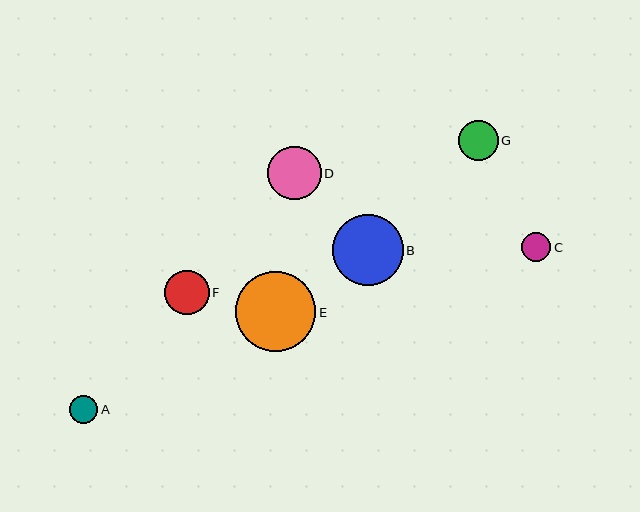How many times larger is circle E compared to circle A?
Circle E is approximately 2.9 times the size of circle A.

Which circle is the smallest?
Circle A is the smallest with a size of approximately 28 pixels.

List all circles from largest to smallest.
From largest to smallest: E, B, D, F, G, C, A.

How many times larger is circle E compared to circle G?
Circle E is approximately 2.0 times the size of circle G.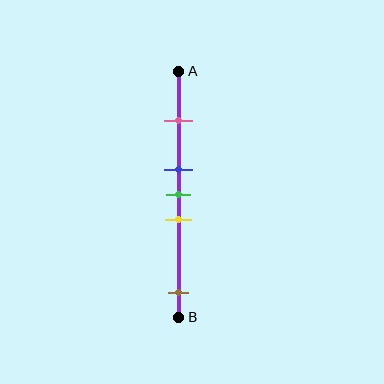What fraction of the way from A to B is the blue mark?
The blue mark is approximately 40% (0.4) of the way from A to B.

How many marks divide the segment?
There are 5 marks dividing the segment.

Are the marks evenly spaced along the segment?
No, the marks are not evenly spaced.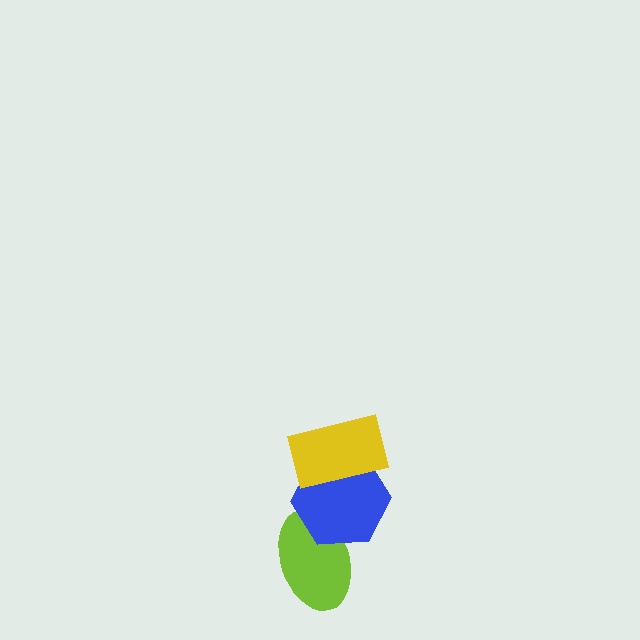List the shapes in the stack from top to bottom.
From top to bottom: the yellow rectangle, the blue hexagon, the lime ellipse.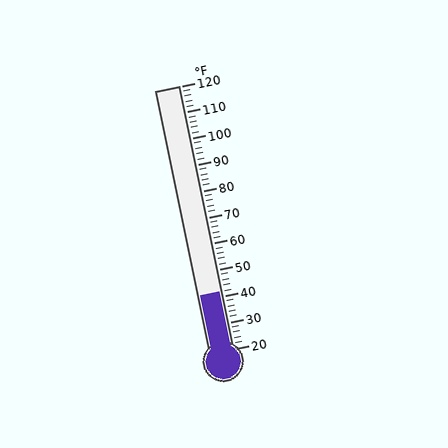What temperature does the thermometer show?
The thermometer shows approximately 42°F.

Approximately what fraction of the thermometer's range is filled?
The thermometer is filled to approximately 20% of its range.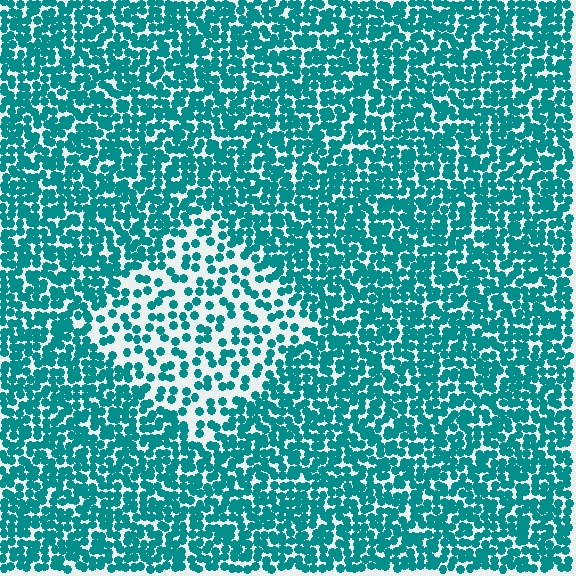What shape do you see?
I see a diamond.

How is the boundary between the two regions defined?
The boundary is defined by a change in element density (approximately 2.1x ratio). All elements are the same color, size, and shape.